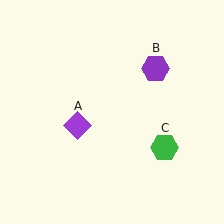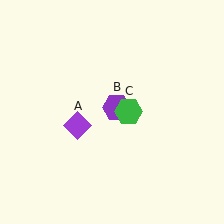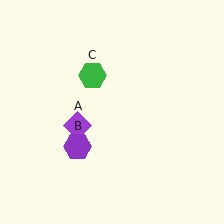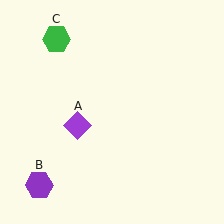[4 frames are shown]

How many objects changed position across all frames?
2 objects changed position: purple hexagon (object B), green hexagon (object C).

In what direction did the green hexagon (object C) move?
The green hexagon (object C) moved up and to the left.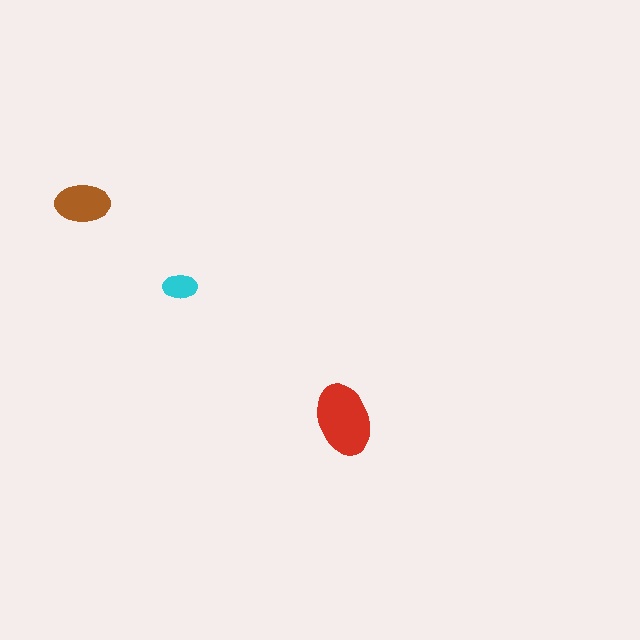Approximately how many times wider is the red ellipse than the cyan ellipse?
About 2 times wider.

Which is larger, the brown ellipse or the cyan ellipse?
The brown one.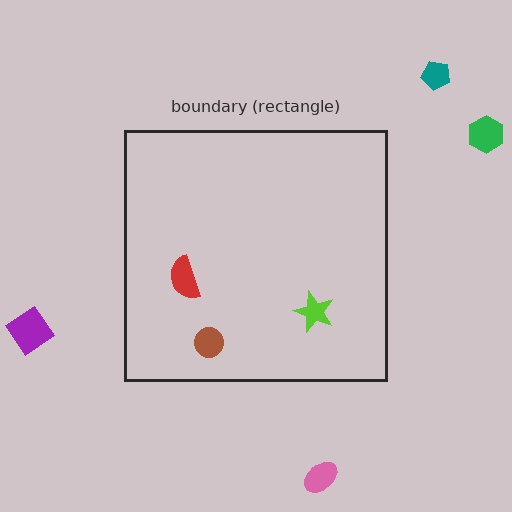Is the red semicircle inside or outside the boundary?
Inside.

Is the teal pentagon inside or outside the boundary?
Outside.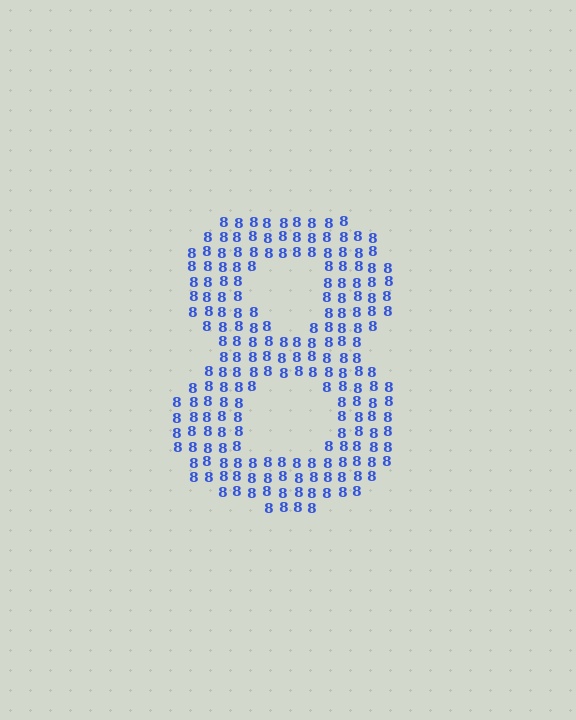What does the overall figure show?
The overall figure shows the digit 8.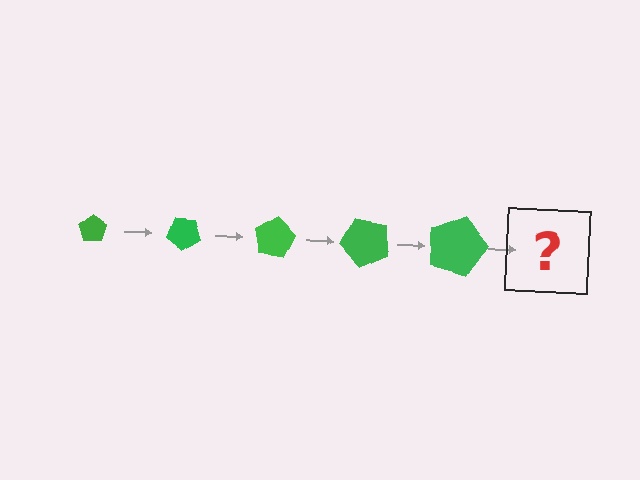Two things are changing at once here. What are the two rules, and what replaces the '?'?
The two rules are that the pentagon grows larger each step and it rotates 40 degrees each step. The '?' should be a pentagon, larger than the previous one and rotated 200 degrees from the start.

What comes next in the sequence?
The next element should be a pentagon, larger than the previous one and rotated 200 degrees from the start.